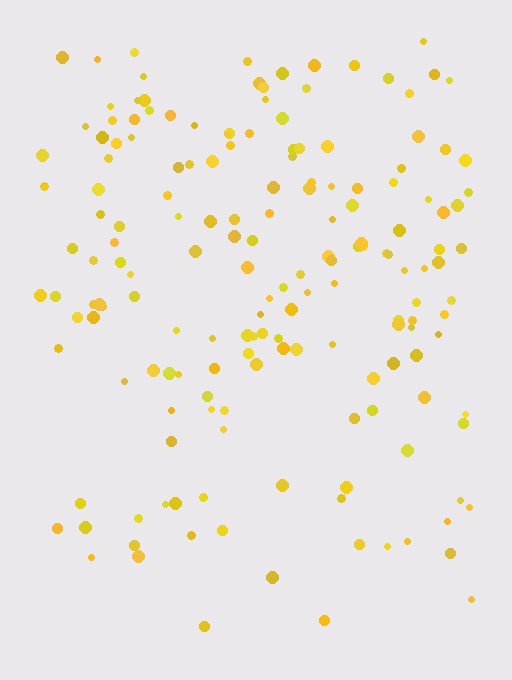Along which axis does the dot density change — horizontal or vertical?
Vertical.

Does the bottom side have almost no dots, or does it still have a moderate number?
Still a moderate number, just noticeably fewer than the top.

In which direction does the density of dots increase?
From bottom to top, with the top side densest.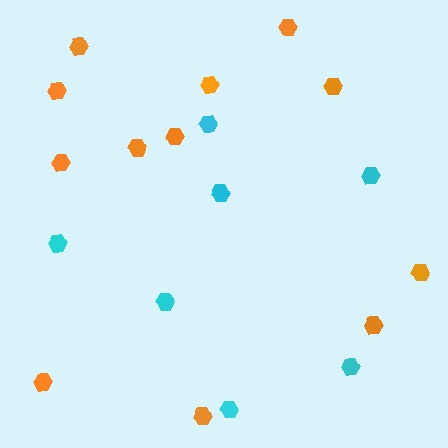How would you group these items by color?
There are 2 groups: one group of cyan hexagons (7) and one group of orange hexagons (12).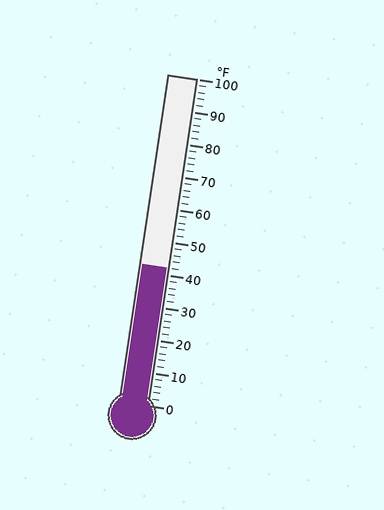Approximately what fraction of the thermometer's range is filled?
The thermometer is filled to approximately 40% of its range.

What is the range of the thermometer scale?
The thermometer scale ranges from 0°F to 100°F.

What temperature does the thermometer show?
The thermometer shows approximately 42°F.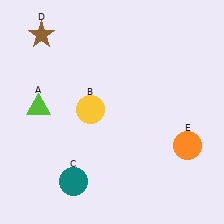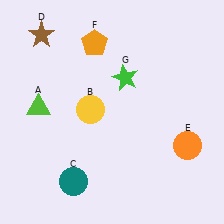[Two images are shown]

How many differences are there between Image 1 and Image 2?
There are 2 differences between the two images.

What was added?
An orange pentagon (F), a green star (G) were added in Image 2.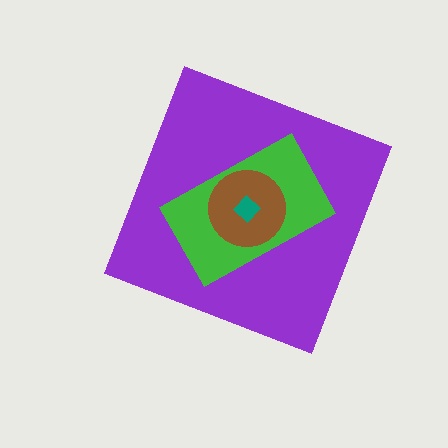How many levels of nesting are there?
4.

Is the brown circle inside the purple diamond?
Yes.